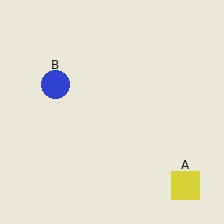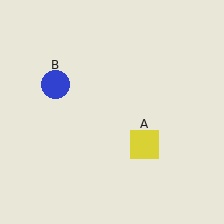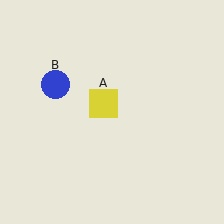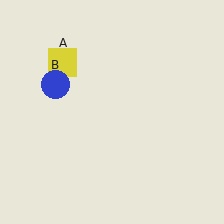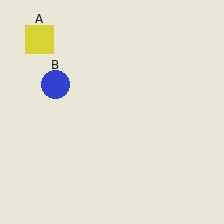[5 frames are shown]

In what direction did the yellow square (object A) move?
The yellow square (object A) moved up and to the left.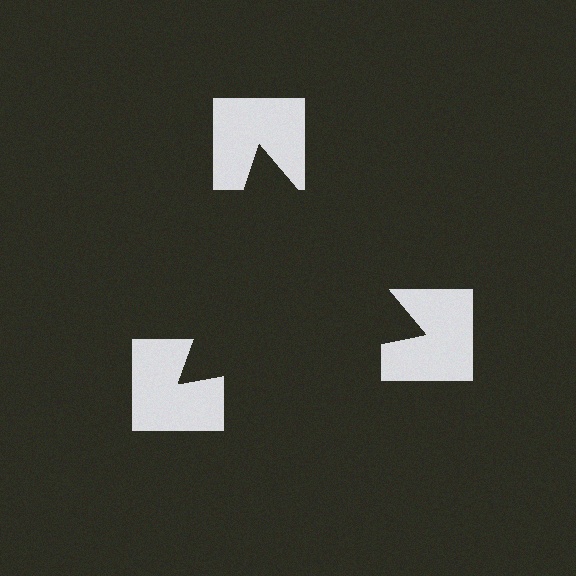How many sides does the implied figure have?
3 sides.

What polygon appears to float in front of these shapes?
An illusory triangle — its edges are inferred from the aligned wedge cuts in the notched squares, not physically drawn.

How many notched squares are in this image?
There are 3 — one at each vertex of the illusory triangle.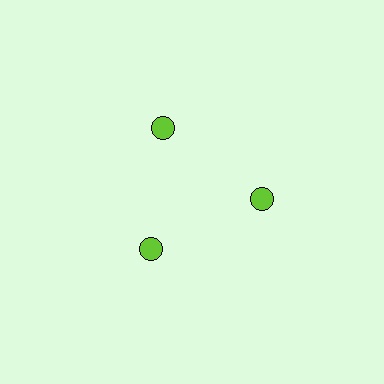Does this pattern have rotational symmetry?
Yes, this pattern has 3-fold rotational symmetry. It looks the same after rotating 120 degrees around the center.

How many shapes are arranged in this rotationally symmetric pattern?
There are 3 shapes, arranged in 3 groups of 1.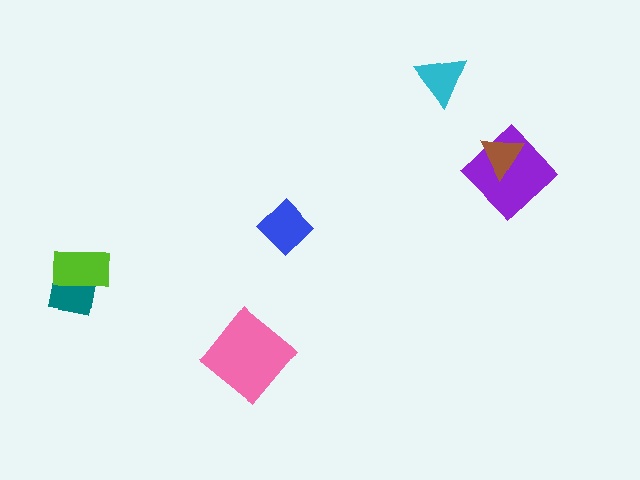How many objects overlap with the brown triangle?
1 object overlaps with the brown triangle.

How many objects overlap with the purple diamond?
1 object overlaps with the purple diamond.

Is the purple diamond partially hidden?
Yes, it is partially covered by another shape.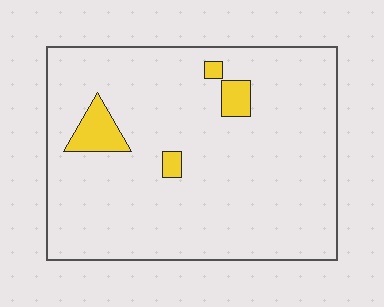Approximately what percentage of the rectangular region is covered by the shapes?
Approximately 5%.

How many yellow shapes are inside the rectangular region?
4.